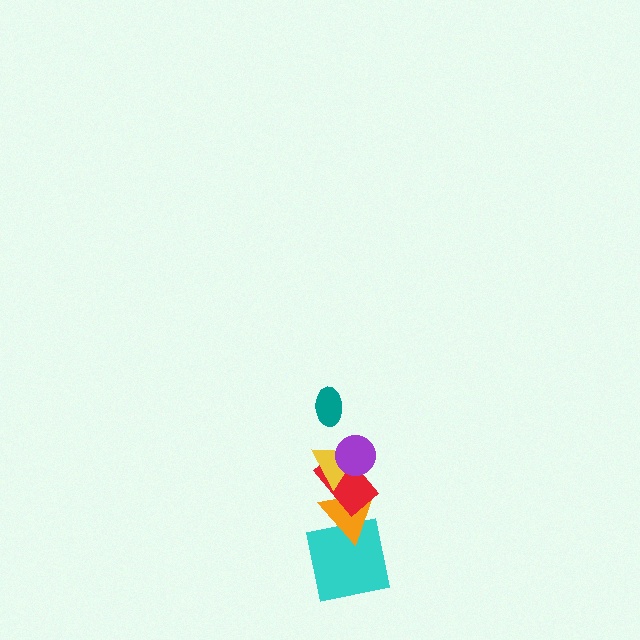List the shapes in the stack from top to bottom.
From top to bottom: the teal ellipse, the purple circle, the yellow triangle, the red rectangle, the orange triangle, the cyan square.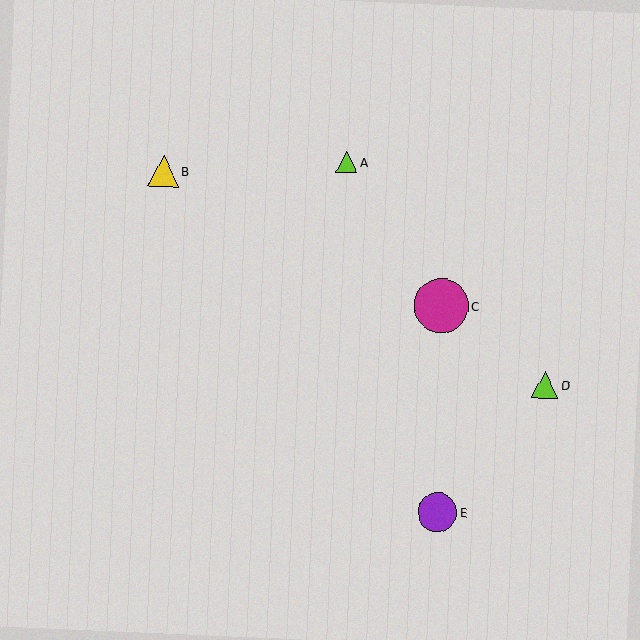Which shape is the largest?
The magenta circle (labeled C) is the largest.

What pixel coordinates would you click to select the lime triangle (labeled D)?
Click at (545, 385) to select the lime triangle D.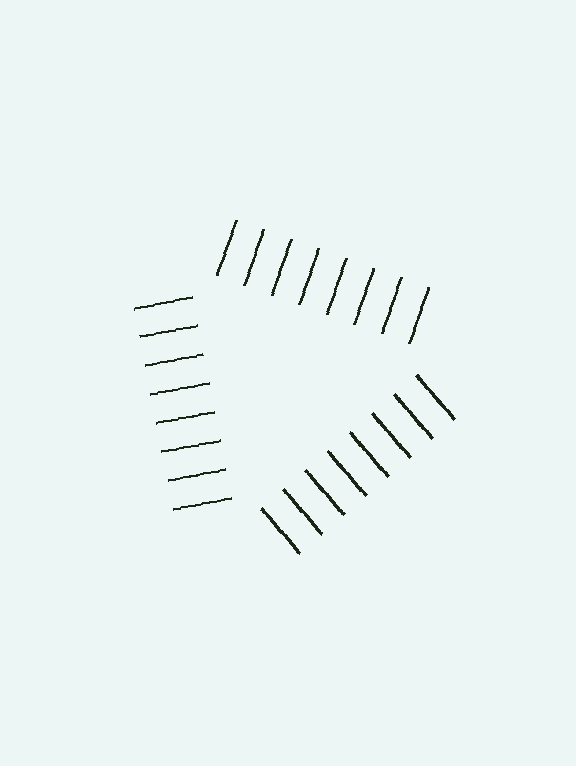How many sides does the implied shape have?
3 sides — the line-ends trace a triangle.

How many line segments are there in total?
24 — 8 along each of the 3 edges.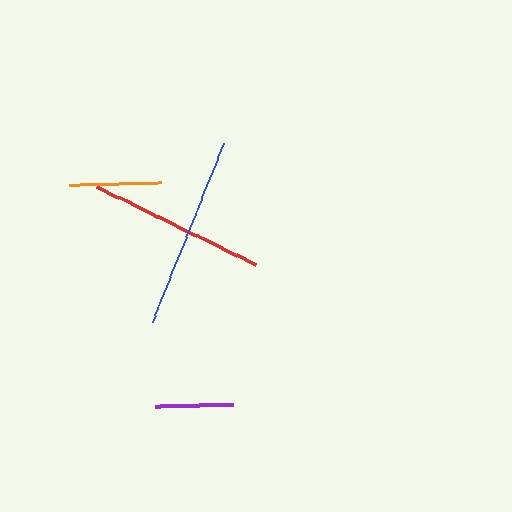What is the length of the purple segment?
The purple segment is approximately 79 pixels long.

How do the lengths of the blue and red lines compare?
The blue and red lines are approximately the same length.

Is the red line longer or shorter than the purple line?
The red line is longer than the purple line.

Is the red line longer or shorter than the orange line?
The red line is longer than the orange line.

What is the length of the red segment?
The red segment is approximately 178 pixels long.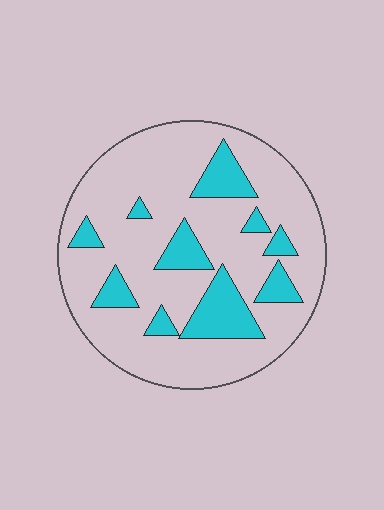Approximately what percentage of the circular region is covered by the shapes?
Approximately 20%.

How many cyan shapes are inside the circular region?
10.